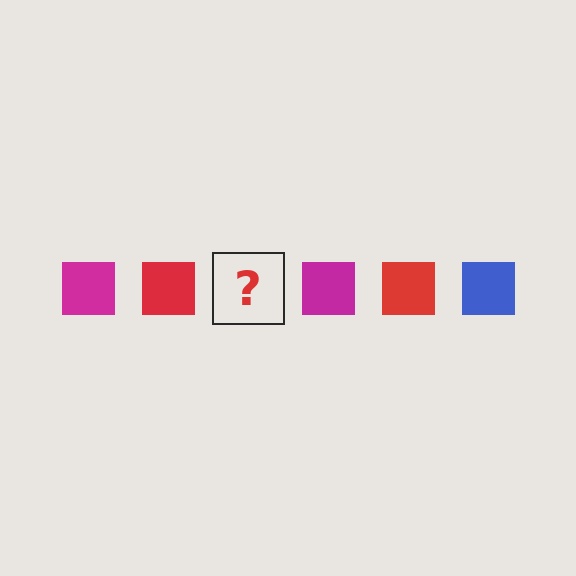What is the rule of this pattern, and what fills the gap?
The rule is that the pattern cycles through magenta, red, blue squares. The gap should be filled with a blue square.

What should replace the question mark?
The question mark should be replaced with a blue square.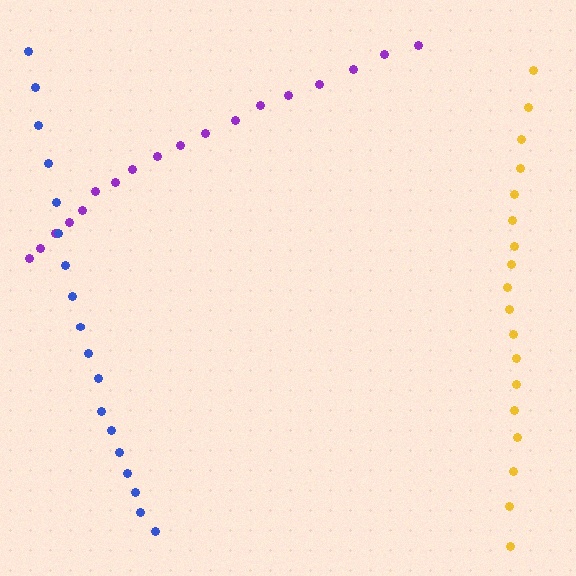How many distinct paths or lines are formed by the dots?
There are 3 distinct paths.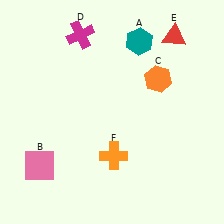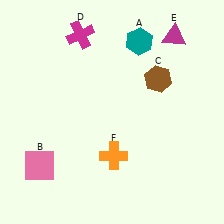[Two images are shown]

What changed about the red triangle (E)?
In Image 1, E is red. In Image 2, it changed to magenta.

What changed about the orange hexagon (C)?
In Image 1, C is orange. In Image 2, it changed to brown.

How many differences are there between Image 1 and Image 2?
There are 2 differences between the two images.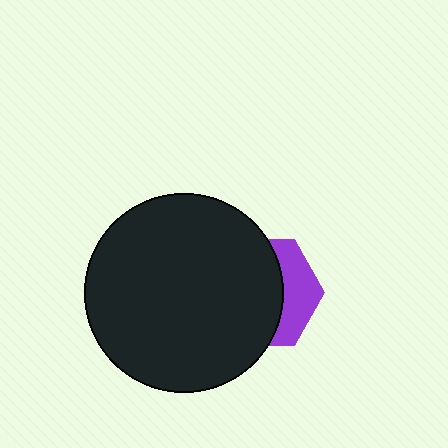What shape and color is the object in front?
The object in front is a black circle.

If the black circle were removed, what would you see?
You would see the complete purple hexagon.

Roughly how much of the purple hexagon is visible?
A small part of it is visible (roughly 34%).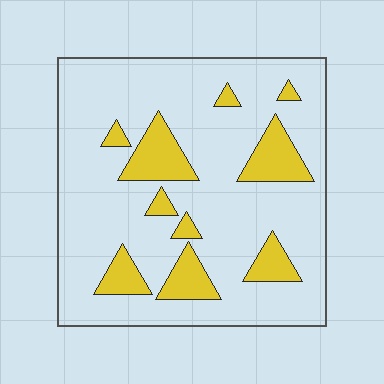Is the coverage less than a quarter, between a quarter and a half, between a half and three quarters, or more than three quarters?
Less than a quarter.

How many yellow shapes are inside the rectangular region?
10.